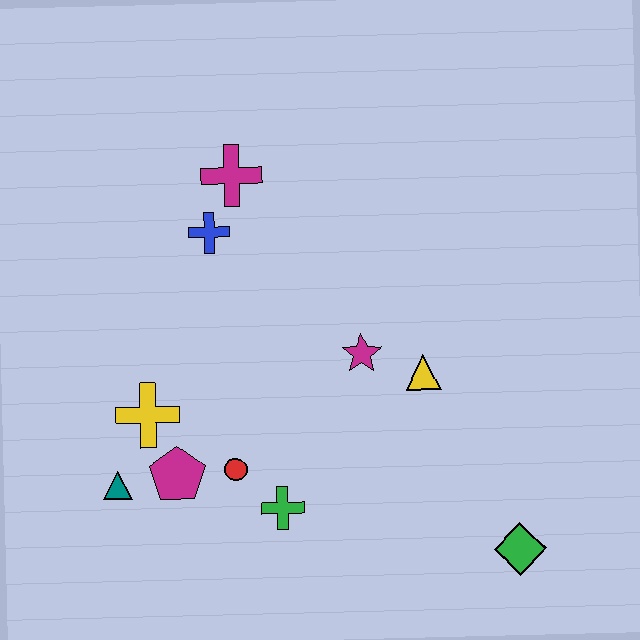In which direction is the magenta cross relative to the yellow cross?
The magenta cross is above the yellow cross.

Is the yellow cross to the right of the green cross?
No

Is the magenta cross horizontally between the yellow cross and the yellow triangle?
Yes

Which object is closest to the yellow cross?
The magenta pentagon is closest to the yellow cross.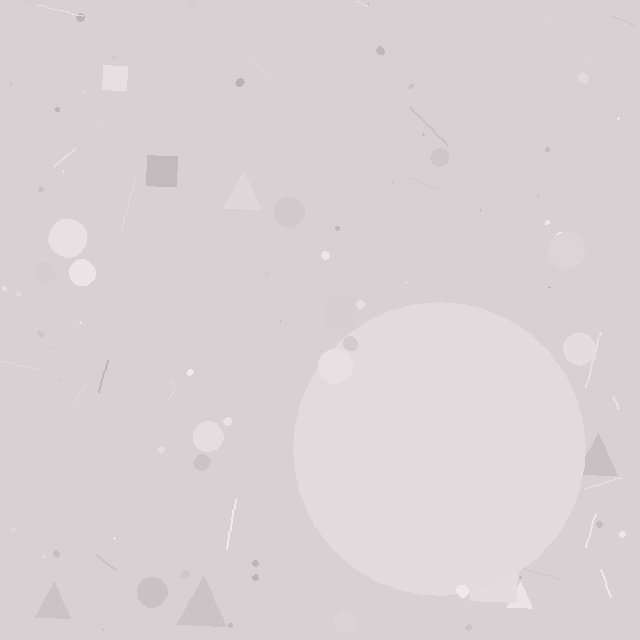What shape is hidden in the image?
A circle is hidden in the image.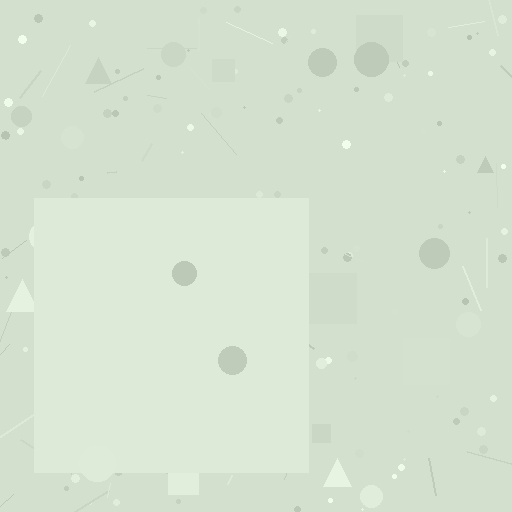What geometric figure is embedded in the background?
A square is embedded in the background.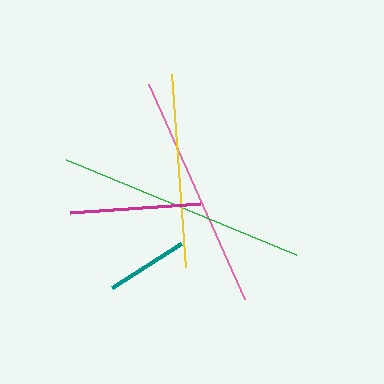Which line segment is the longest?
The green line is the longest at approximately 249 pixels.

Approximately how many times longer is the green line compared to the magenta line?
The green line is approximately 1.9 times the length of the magenta line.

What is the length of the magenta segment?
The magenta segment is approximately 130 pixels long.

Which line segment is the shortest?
The teal line is the shortest at approximately 81 pixels.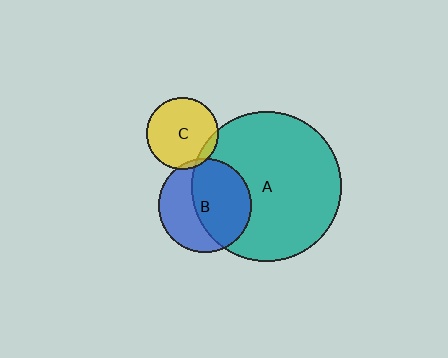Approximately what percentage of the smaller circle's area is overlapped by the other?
Approximately 55%.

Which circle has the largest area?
Circle A (teal).